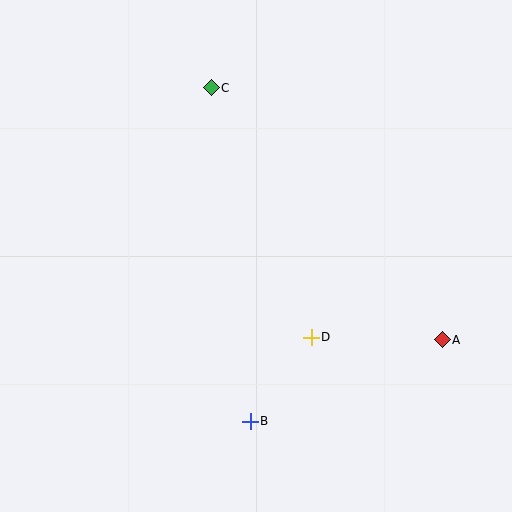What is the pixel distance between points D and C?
The distance between D and C is 269 pixels.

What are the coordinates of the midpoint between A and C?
The midpoint between A and C is at (327, 214).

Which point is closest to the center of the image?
Point D at (311, 337) is closest to the center.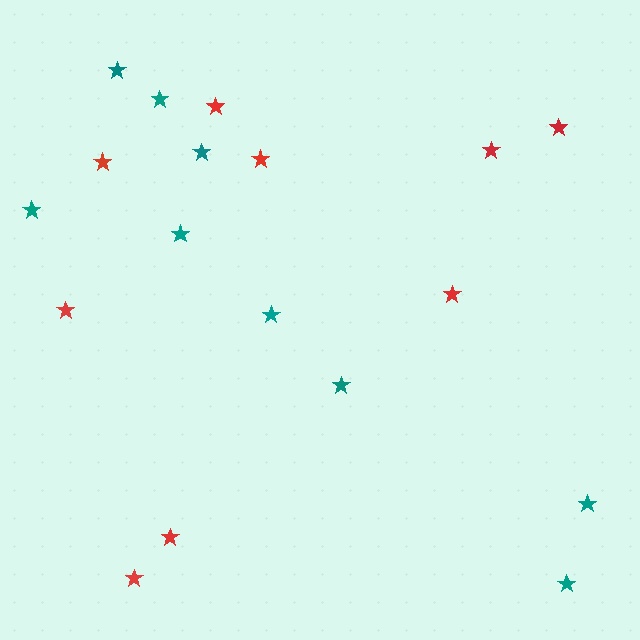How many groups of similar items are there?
There are 2 groups: one group of red stars (9) and one group of teal stars (9).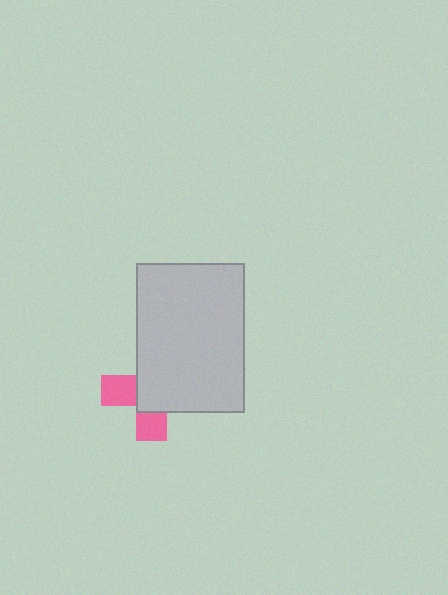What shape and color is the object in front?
The object in front is a light gray rectangle.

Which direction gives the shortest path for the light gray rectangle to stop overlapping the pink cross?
Moving toward the upper-right gives the shortest separation.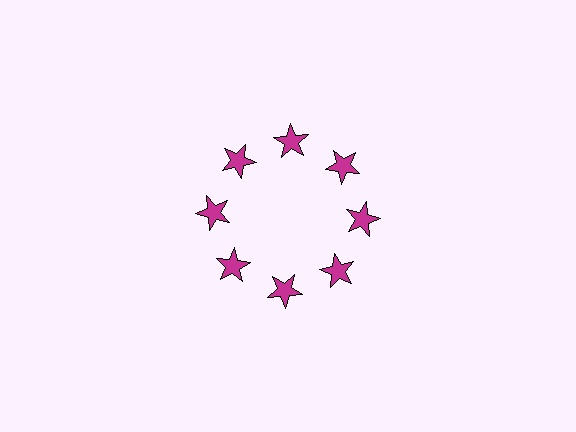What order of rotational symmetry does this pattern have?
This pattern has 8-fold rotational symmetry.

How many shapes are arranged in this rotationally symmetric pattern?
There are 8 shapes, arranged in 8 groups of 1.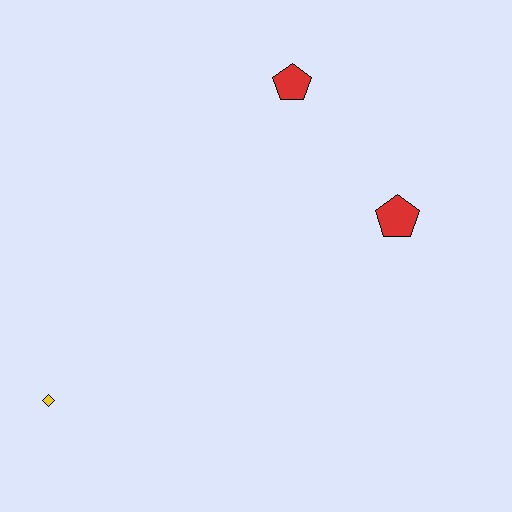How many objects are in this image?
There are 3 objects.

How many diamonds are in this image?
There is 1 diamond.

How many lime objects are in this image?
There are no lime objects.